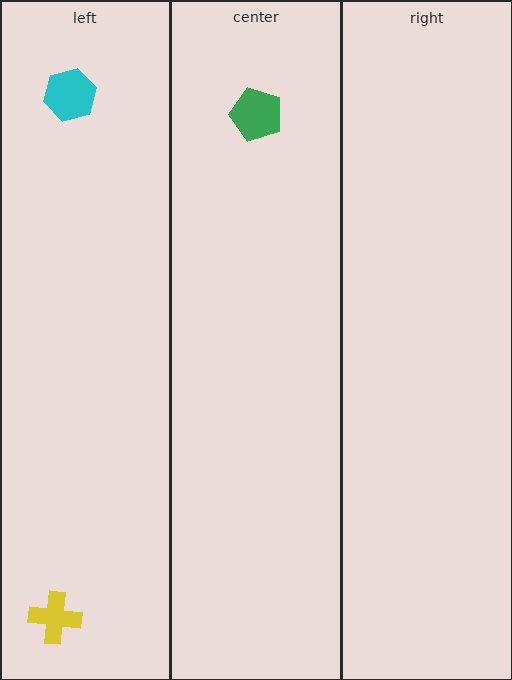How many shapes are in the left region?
2.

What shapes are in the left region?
The yellow cross, the cyan hexagon.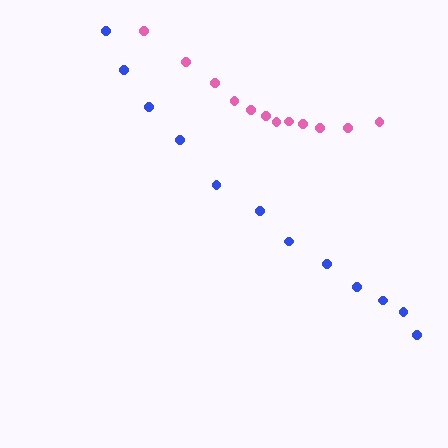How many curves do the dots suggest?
There are 2 distinct paths.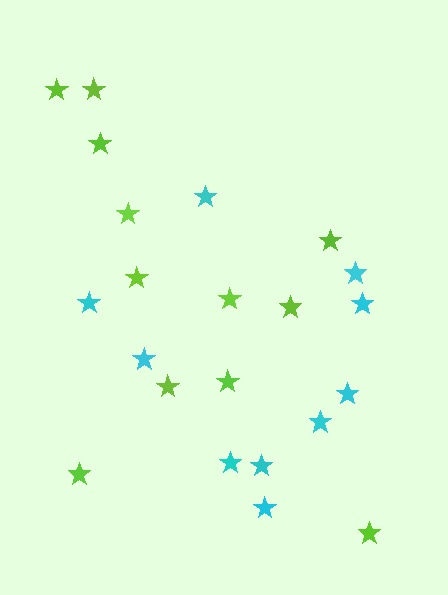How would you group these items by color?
There are 2 groups: one group of cyan stars (10) and one group of lime stars (12).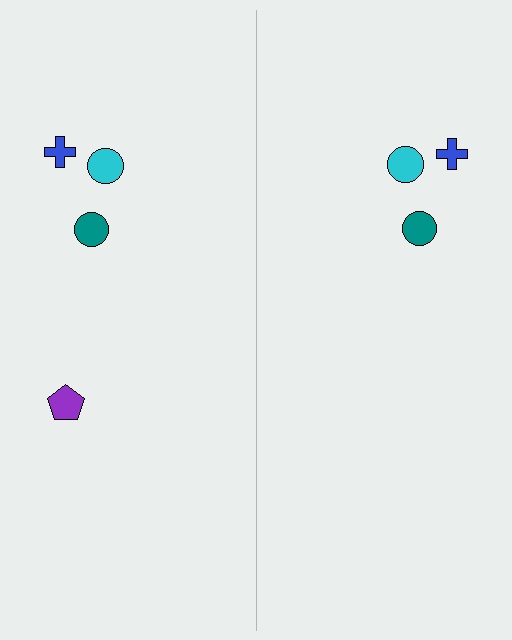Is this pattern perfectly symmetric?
No, the pattern is not perfectly symmetric. A purple pentagon is missing from the right side.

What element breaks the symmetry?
A purple pentagon is missing from the right side.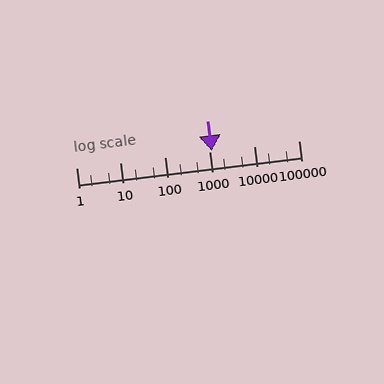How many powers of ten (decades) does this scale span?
The scale spans 5 decades, from 1 to 100000.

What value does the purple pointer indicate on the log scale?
The pointer indicates approximately 1100.